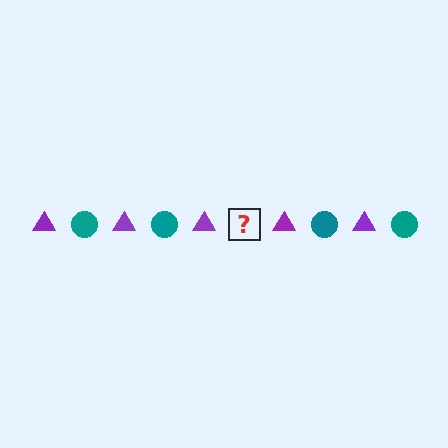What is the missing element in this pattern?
The missing element is a teal circle.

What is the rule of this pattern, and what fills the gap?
The rule is that the pattern alternates between purple triangle and teal circle. The gap should be filled with a teal circle.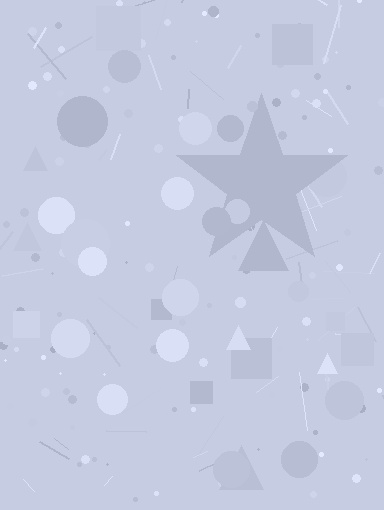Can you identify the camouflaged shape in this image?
The camouflaged shape is a star.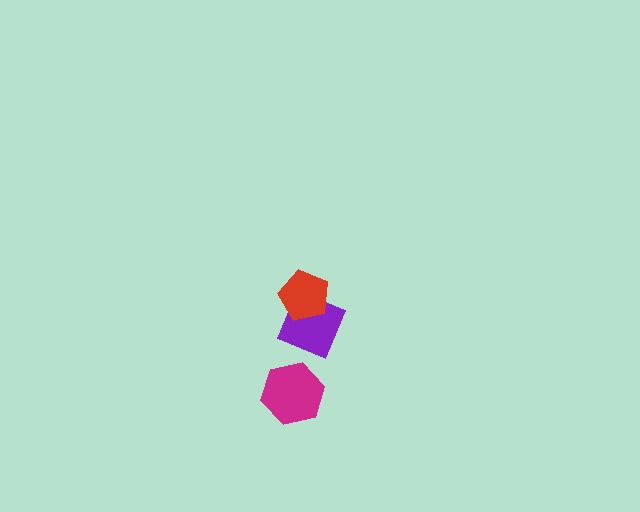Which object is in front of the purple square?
The red pentagon is in front of the purple square.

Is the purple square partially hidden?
Yes, it is partially covered by another shape.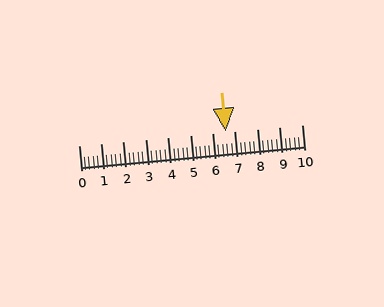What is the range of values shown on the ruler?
The ruler shows values from 0 to 10.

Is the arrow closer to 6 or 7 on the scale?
The arrow is closer to 7.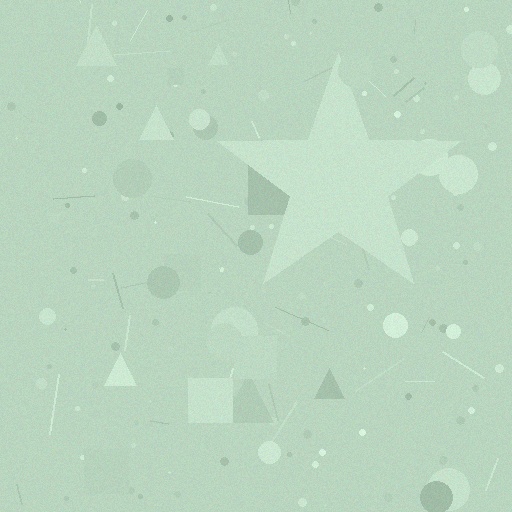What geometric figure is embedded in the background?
A star is embedded in the background.